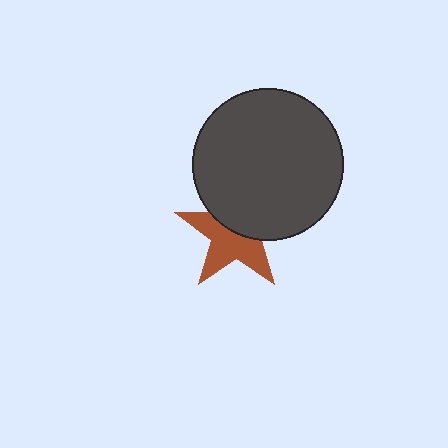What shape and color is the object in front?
The object in front is a dark gray circle.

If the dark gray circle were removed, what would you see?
You would see the complete brown star.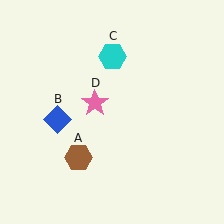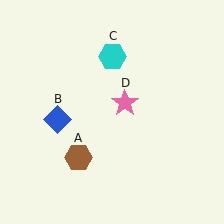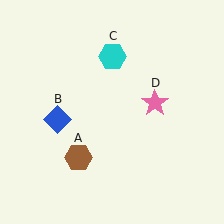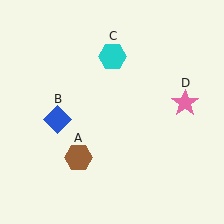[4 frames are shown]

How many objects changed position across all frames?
1 object changed position: pink star (object D).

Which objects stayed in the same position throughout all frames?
Brown hexagon (object A) and blue diamond (object B) and cyan hexagon (object C) remained stationary.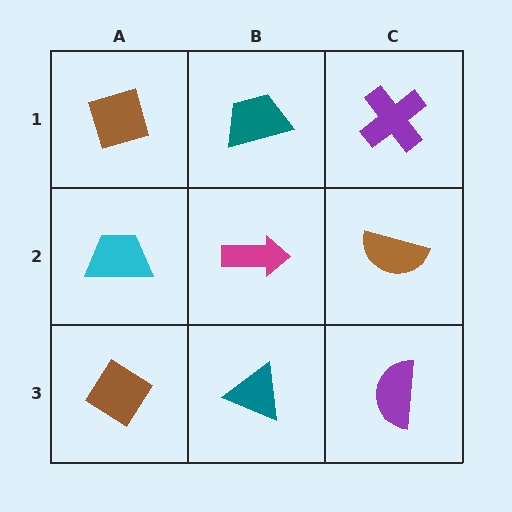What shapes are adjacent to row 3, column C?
A brown semicircle (row 2, column C), a teal triangle (row 3, column B).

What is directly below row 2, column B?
A teal triangle.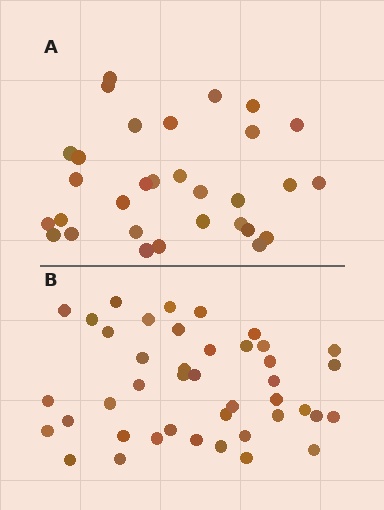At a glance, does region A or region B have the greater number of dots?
Region B (the bottom region) has more dots.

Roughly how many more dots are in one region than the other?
Region B has roughly 12 or so more dots than region A.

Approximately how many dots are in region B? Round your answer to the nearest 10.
About 40 dots. (The exact count is 42, which rounds to 40.)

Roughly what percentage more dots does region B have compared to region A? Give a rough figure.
About 35% more.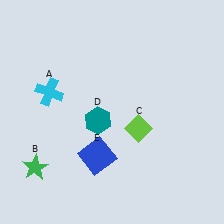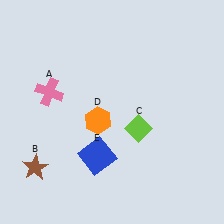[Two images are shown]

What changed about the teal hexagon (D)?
In Image 1, D is teal. In Image 2, it changed to orange.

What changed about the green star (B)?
In Image 1, B is green. In Image 2, it changed to brown.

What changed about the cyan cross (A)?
In Image 1, A is cyan. In Image 2, it changed to pink.